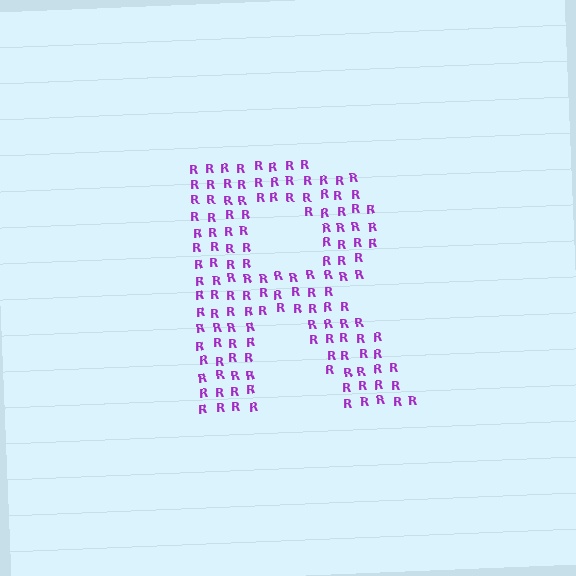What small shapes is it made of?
It is made of small letter R's.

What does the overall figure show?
The overall figure shows the letter R.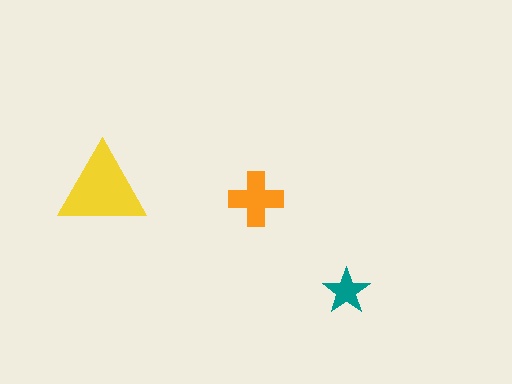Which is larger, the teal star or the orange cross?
The orange cross.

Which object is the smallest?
The teal star.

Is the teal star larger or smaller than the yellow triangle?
Smaller.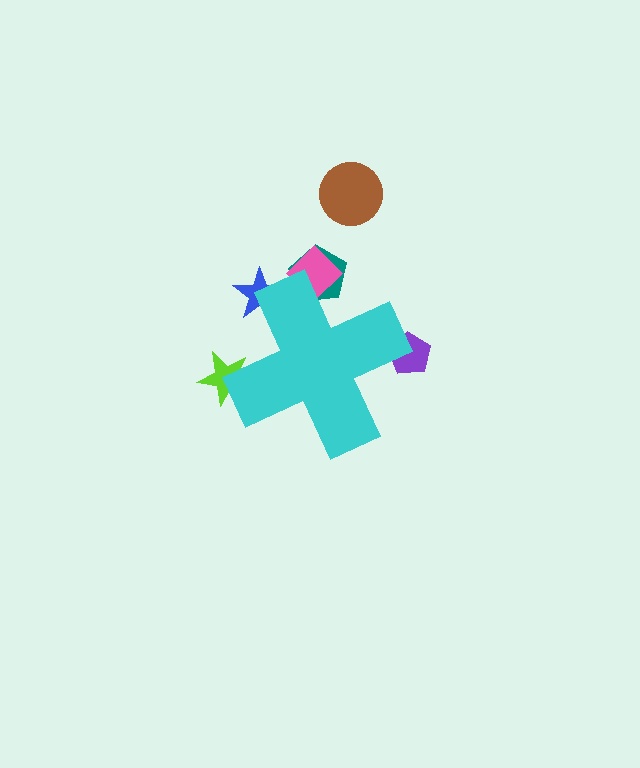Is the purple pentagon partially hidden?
Yes, the purple pentagon is partially hidden behind the cyan cross.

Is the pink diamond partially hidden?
Yes, the pink diamond is partially hidden behind the cyan cross.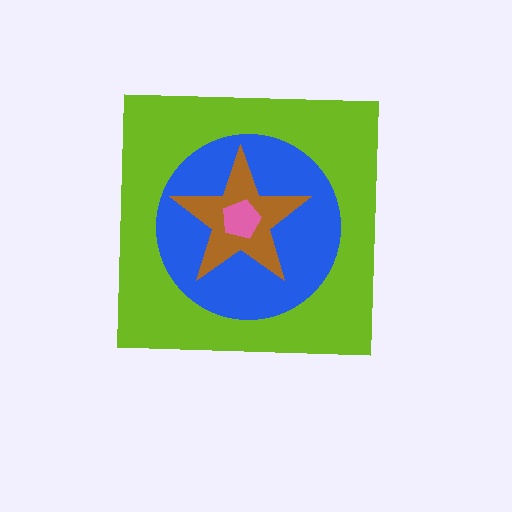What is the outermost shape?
The lime square.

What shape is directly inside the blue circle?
The brown star.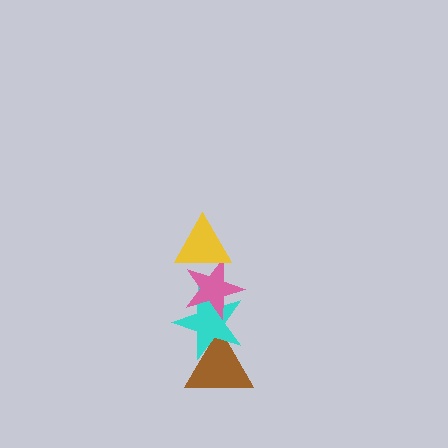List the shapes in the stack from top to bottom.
From top to bottom: the yellow triangle, the pink star, the cyan star, the brown triangle.